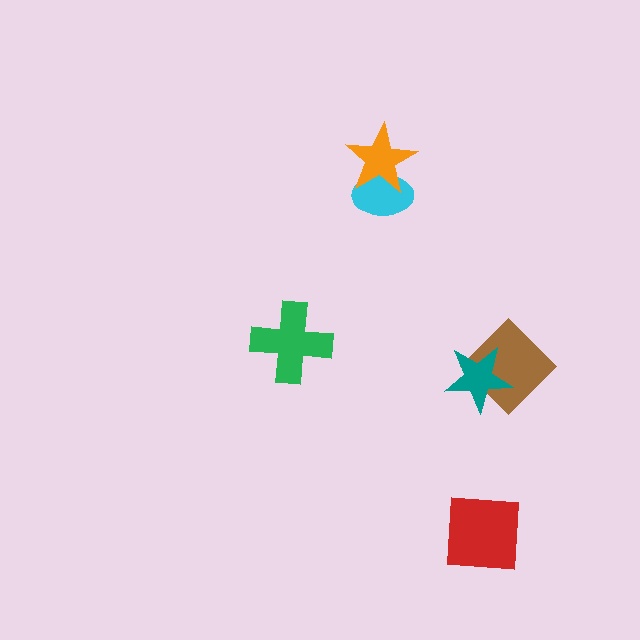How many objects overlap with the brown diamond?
1 object overlaps with the brown diamond.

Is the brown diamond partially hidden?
Yes, it is partially covered by another shape.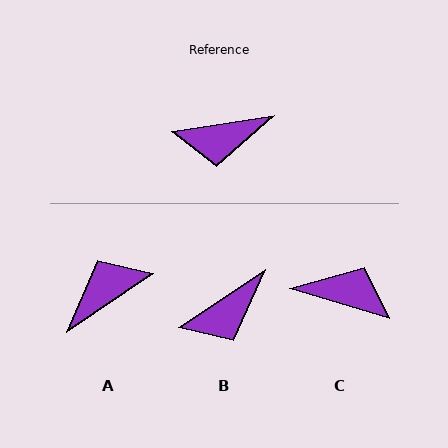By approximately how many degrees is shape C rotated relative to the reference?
Approximately 155 degrees counter-clockwise.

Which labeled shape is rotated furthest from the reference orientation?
A, about 155 degrees away.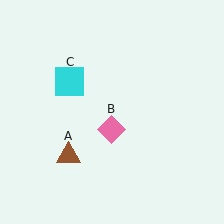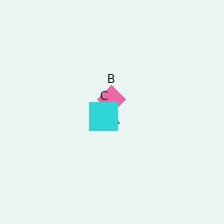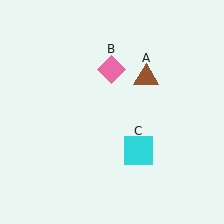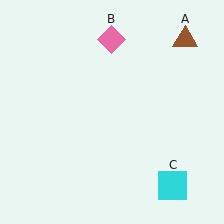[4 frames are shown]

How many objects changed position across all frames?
3 objects changed position: brown triangle (object A), pink diamond (object B), cyan square (object C).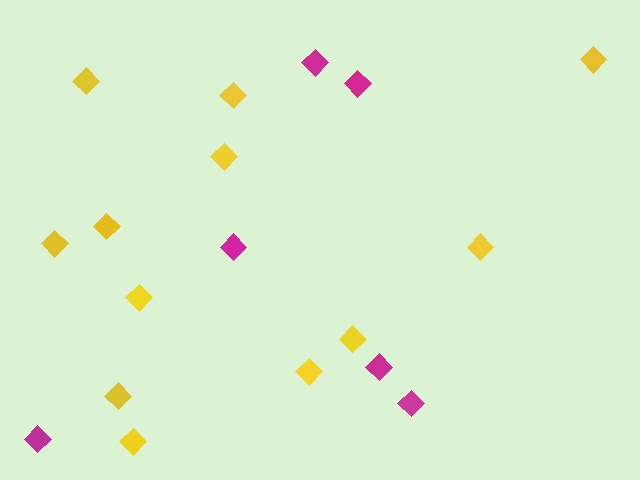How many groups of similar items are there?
There are 2 groups: one group of magenta diamonds (6) and one group of yellow diamonds (12).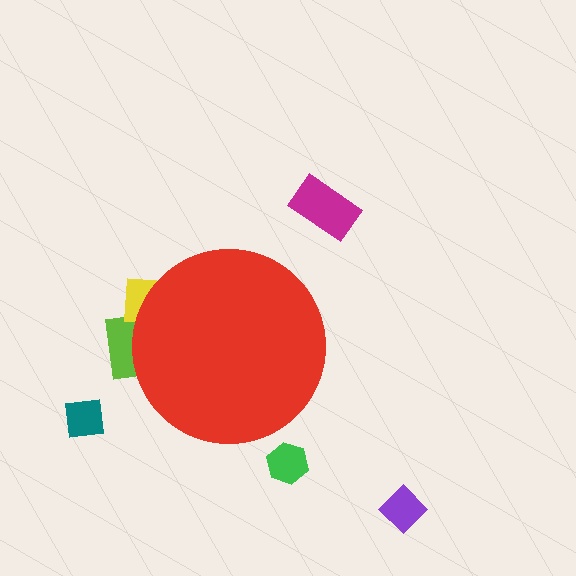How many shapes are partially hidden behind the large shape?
2 shapes are partially hidden.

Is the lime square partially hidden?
Yes, the lime square is partially hidden behind the red circle.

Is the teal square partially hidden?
No, the teal square is fully visible.